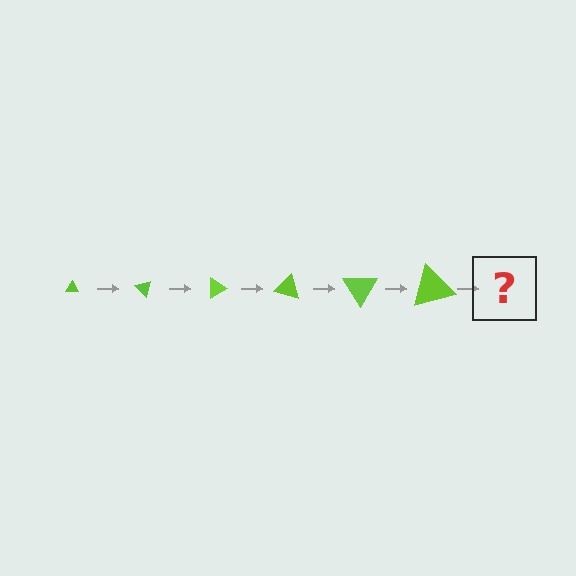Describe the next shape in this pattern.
It should be a triangle, larger than the previous one and rotated 270 degrees from the start.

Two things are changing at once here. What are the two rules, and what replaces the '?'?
The two rules are that the triangle grows larger each step and it rotates 45 degrees each step. The '?' should be a triangle, larger than the previous one and rotated 270 degrees from the start.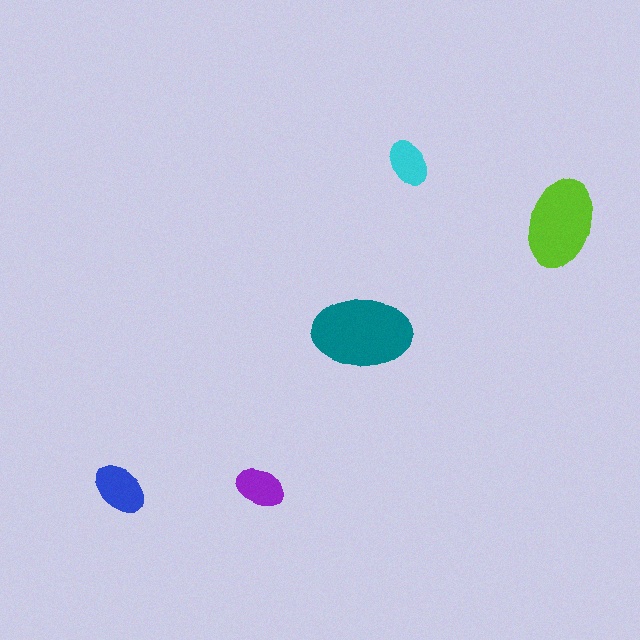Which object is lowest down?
The blue ellipse is bottommost.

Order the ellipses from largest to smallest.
the teal one, the lime one, the blue one, the purple one, the cyan one.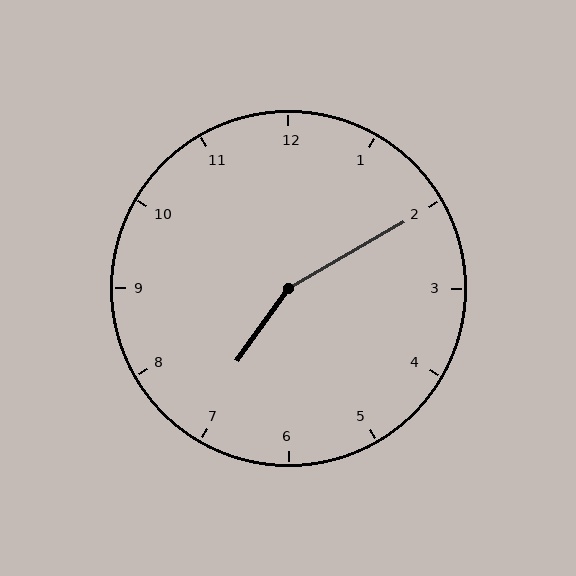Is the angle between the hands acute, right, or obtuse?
It is obtuse.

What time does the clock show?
7:10.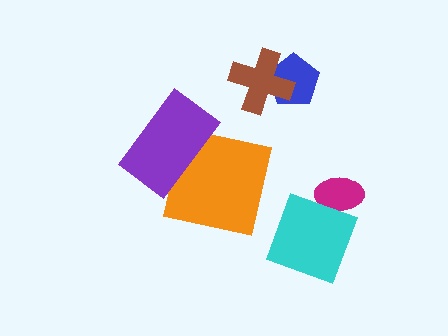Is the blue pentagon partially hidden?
Yes, it is partially covered by another shape.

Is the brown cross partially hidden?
No, no other shape covers it.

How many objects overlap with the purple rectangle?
1 object overlaps with the purple rectangle.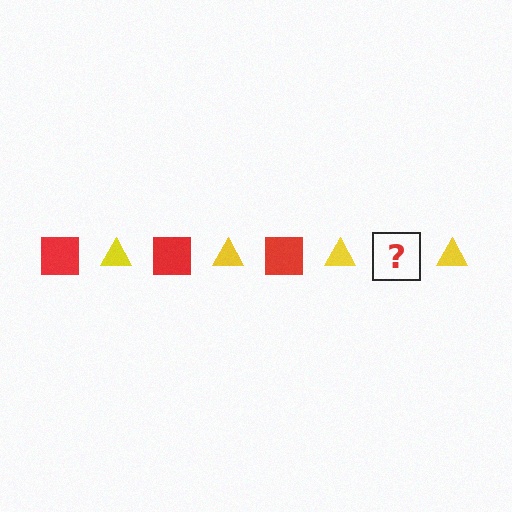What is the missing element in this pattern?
The missing element is a red square.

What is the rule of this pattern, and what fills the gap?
The rule is that the pattern alternates between red square and yellow triangle. The gap should be filled with a red square.